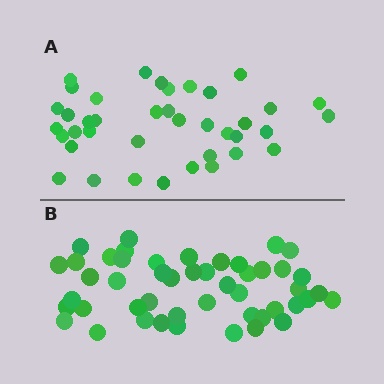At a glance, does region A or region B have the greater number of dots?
Region B (the bottom region) has more dots.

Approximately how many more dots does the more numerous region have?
Region B has roughly 8 or so more dots than region A.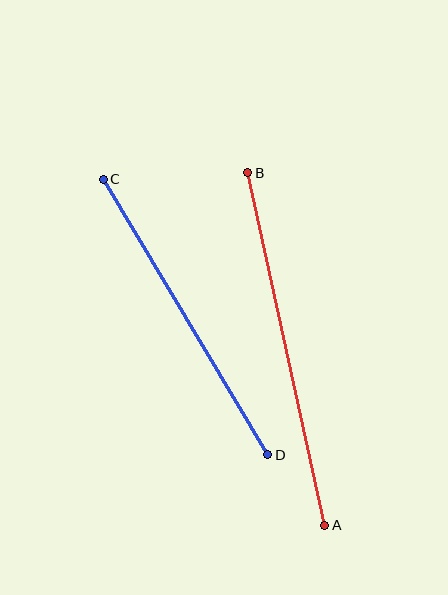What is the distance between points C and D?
The distance is approximately 321 pixels.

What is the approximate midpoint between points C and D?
The midpoint is at approximately (186, 317) pixels.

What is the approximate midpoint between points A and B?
The midpoint is at approximately (286, 349) pixels.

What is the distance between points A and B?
The distance is approximately 361 pixels.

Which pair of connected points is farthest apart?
Points A and B are farthest apart.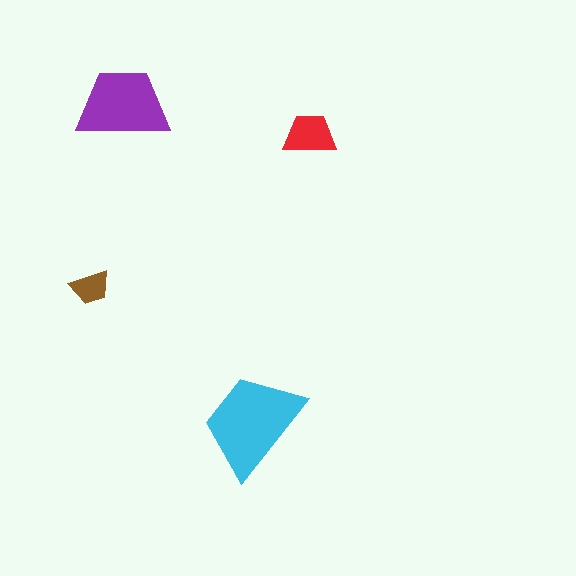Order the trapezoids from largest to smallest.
the cyan one, the purple one, the red one, the brown one.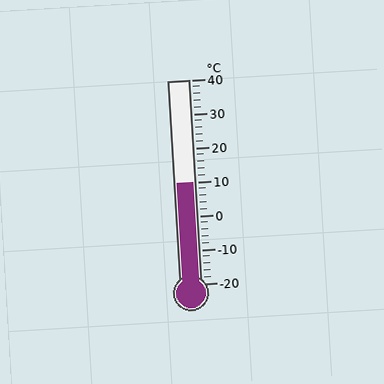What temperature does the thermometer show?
The thermometer shows approximately 10°C.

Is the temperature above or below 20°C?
The temperature is below 20°C.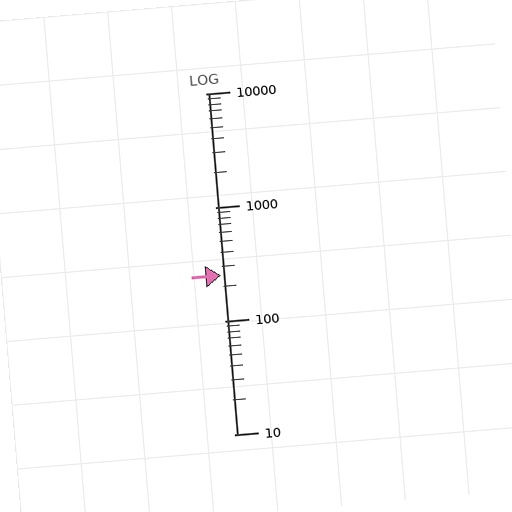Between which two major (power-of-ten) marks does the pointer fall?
The pointer is between 100 and 1000.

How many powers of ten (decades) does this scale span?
The scale spans 3 decades, from 10 to 10000.